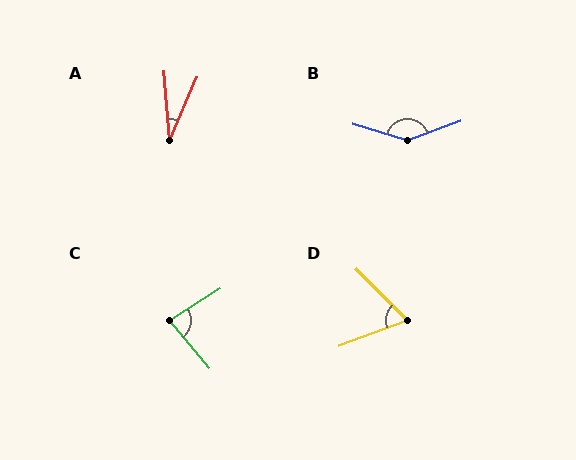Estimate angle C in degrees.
Approximately 83 degrees.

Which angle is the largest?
B, at approximately 144 degrees.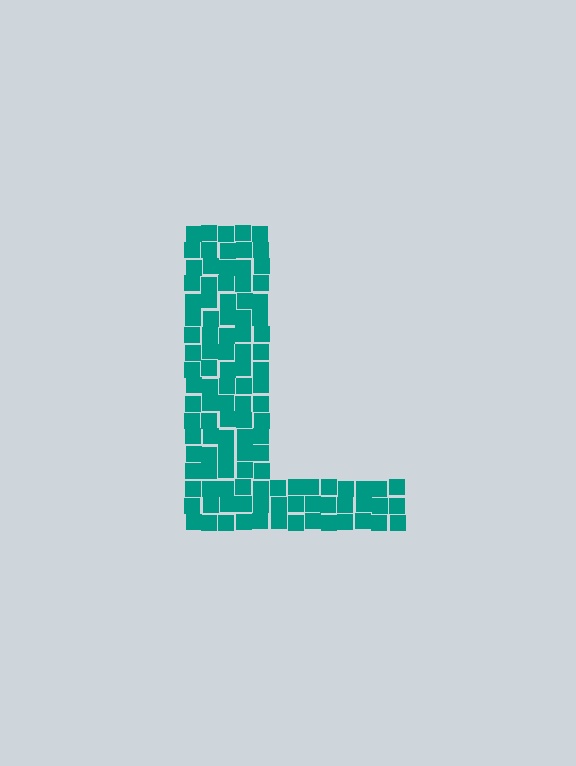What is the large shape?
The large shape is the letter L.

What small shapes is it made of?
It is made of small squares.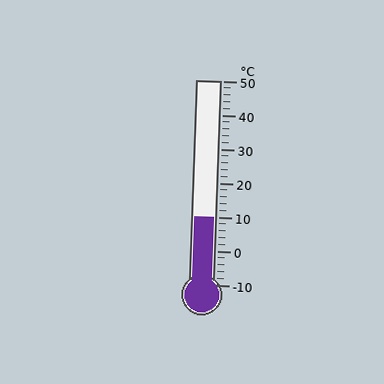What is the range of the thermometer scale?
The thermometer scale ranges from -10°C to 50°C.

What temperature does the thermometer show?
The thermometer shows approximately 10°C.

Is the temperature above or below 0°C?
The temperature is above 0°C.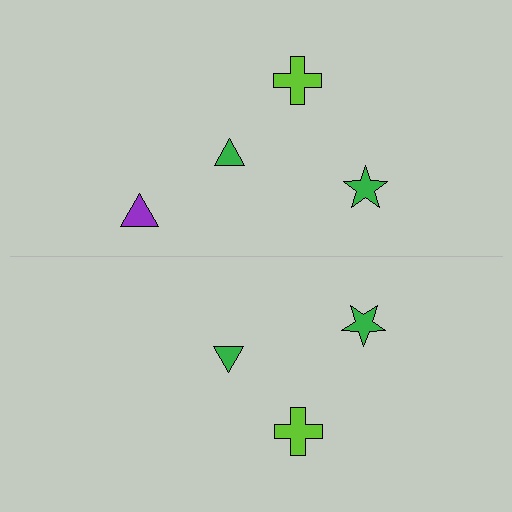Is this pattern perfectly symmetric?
No, the pattern is not perfectly symmetric. A purple triangle is missing from the bottom side.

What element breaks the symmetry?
A purple triangle is missing from the bottom side.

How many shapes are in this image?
There are 7 shapes in this image.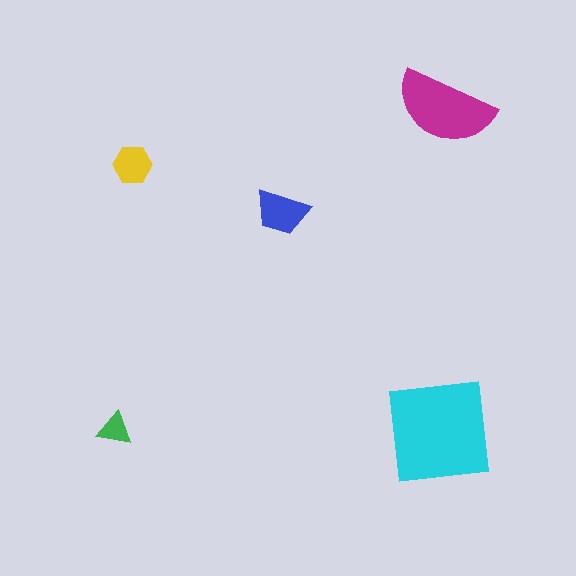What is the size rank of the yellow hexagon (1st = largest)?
4th.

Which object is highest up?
The magenta semicircle is topmost.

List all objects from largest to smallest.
The cyan square, the magenta semicircle, the blue trapezoid, the yellow hexagon, the green triangle.